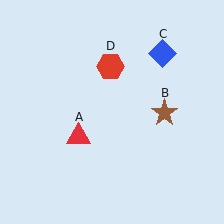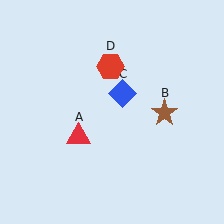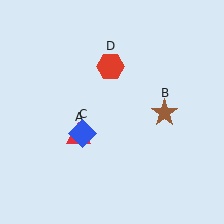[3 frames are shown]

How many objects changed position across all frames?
1 object changed position: blue diamond (object C).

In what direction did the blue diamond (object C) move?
The blue diamond (object C) moved down and to the left.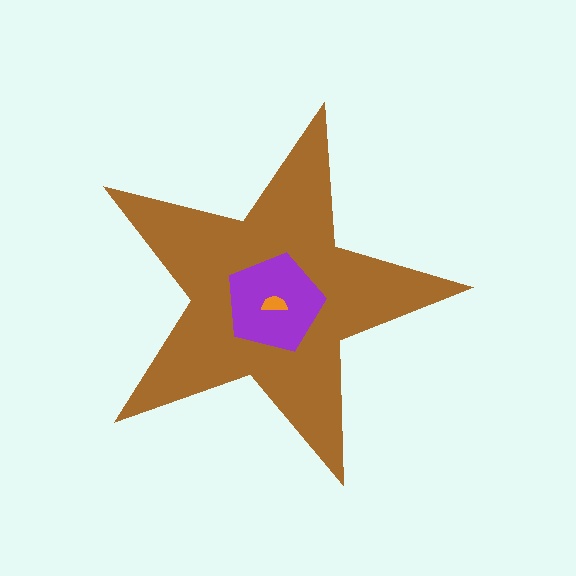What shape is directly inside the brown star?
The purple pentagon.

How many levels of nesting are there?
3.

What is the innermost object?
The orange semicircle.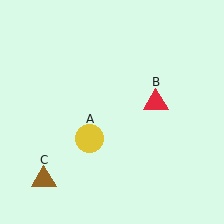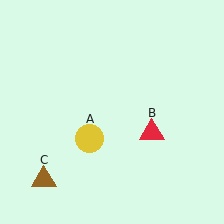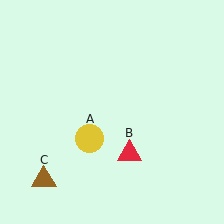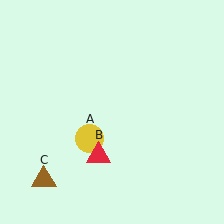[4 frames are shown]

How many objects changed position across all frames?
1 object changed position: red triangle (object B).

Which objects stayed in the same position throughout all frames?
Yellow circle (object A) and brown triangle (object C) remained stationary.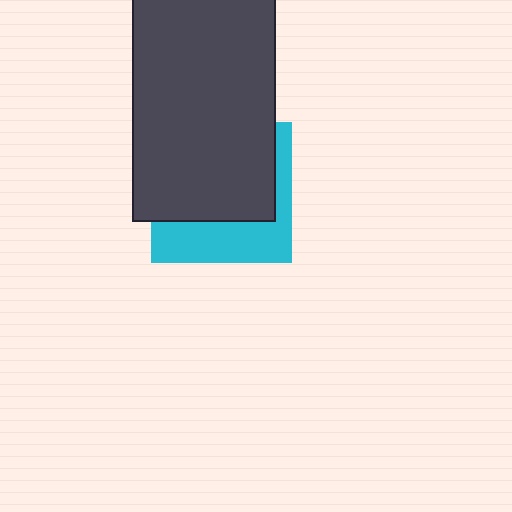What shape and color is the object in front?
The object in front is a dark gray rectangle.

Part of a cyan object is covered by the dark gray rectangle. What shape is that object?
It is a square.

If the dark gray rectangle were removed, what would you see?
You would see the complete cyan square.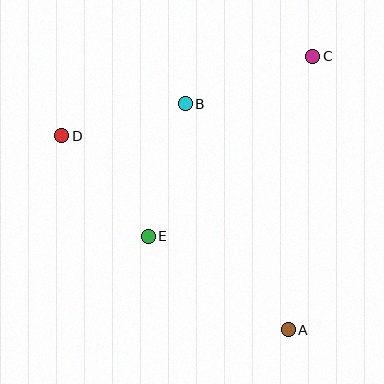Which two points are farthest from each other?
Points A and D are farthest from each other.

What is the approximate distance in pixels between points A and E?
The distance between A and E is approximately 168 pixels.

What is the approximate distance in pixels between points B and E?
The distance between B and E is approximately 138 pixels.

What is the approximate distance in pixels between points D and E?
The distance between D and E is approximately 133 pixels.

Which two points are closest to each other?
Points B and D are closest to each other.